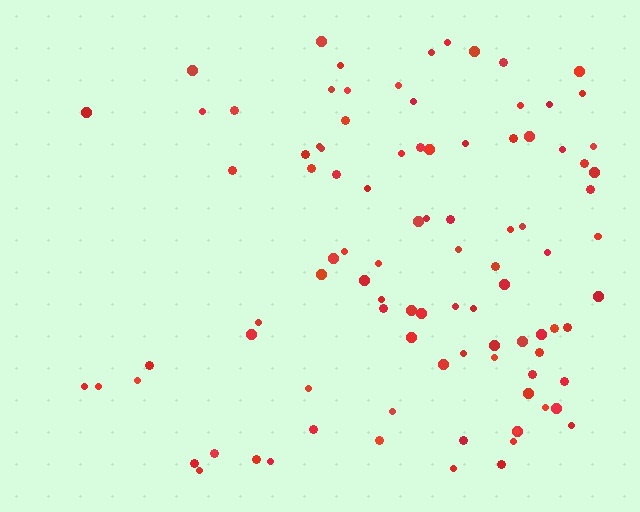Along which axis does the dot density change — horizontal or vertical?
Horizontal.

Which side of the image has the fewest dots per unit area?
The left.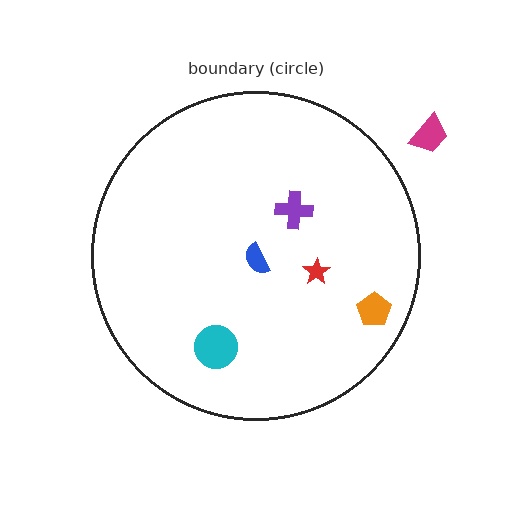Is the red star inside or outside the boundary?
Inside.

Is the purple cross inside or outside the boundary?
Inside.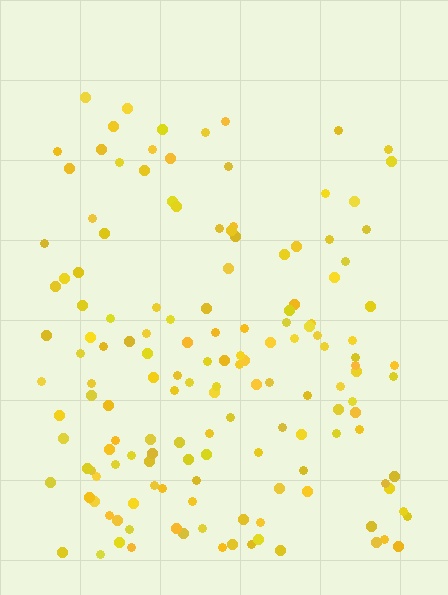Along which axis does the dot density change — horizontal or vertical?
Vertical.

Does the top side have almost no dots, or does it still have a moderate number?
Still a moderate number, just noticeably fewer than the bottom.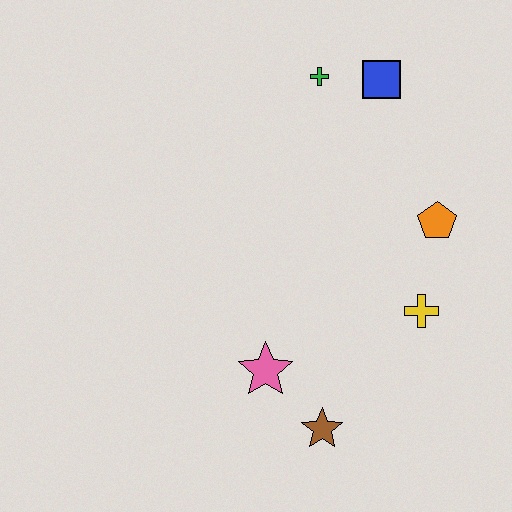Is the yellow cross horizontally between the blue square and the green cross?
No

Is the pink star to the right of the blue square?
No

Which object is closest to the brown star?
The pink star is closest to the brown star.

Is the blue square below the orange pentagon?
No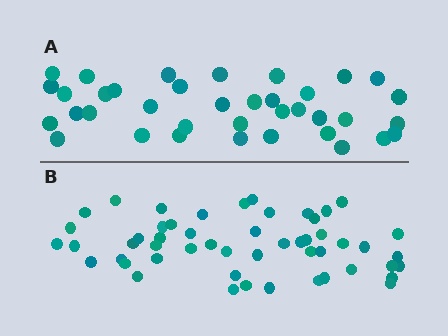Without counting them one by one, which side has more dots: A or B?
Region B (the bottom region) has more dots.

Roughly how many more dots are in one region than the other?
Region B has approximately 15 more dots than region A.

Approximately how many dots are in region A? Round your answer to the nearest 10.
About 40 dots. (The exact count is 37, which rounds to 40.)